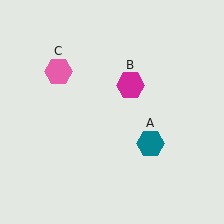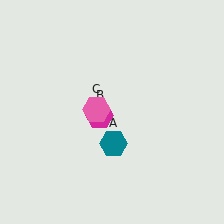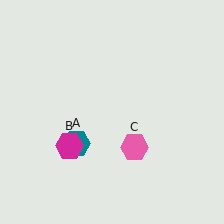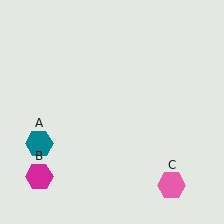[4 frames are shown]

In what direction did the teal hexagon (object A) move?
The teal hexagon (object A) moved left.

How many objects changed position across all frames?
3 objects changed position: teal hexagon (object A), magenta hexagon (object B), pink hexagon (object C).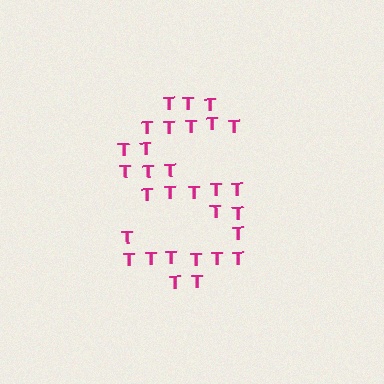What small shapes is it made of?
It is made of small letter T's.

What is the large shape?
The large shape is the letter S.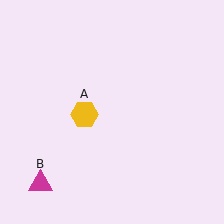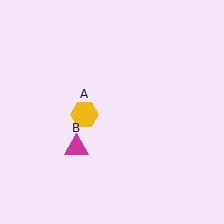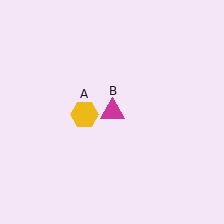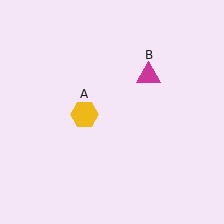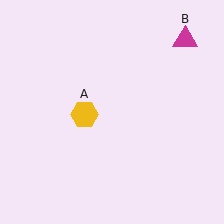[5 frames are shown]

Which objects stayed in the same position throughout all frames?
Yellow hexagon (object A) remained stationary.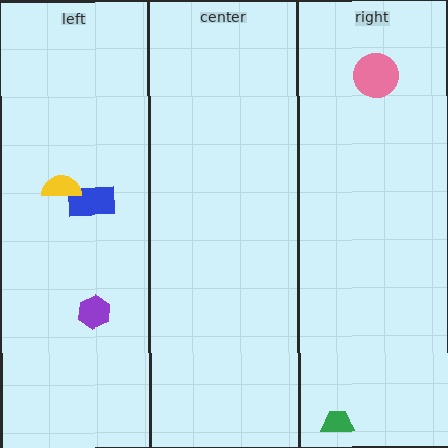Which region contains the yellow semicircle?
The left region.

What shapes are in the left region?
The blue rectangle, the purple hexagon, the yellow semicircle.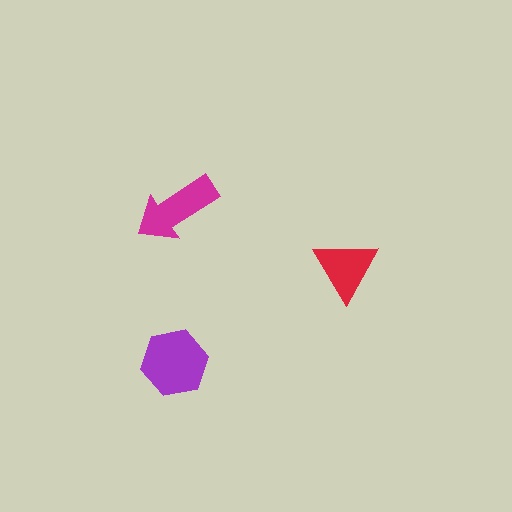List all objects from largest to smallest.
The purple hexagon, the magenta arrow, the red triangle.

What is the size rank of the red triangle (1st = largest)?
3rd.